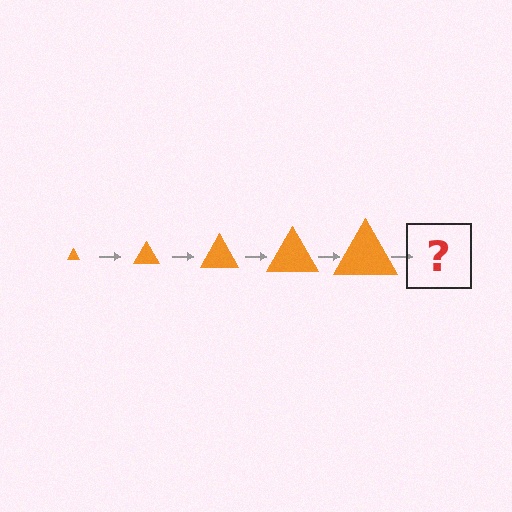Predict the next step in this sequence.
The next step is an orange triangle, larger than the previous one.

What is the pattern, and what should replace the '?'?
The pattern is that the triangle gets progressively larger each step. The '?' should be an orange triangle, larger than the previous one.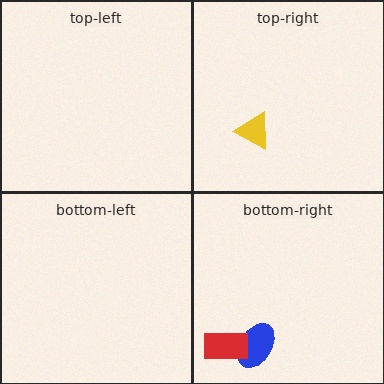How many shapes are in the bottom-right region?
2.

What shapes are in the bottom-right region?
The blue ellipse, the red rectangle.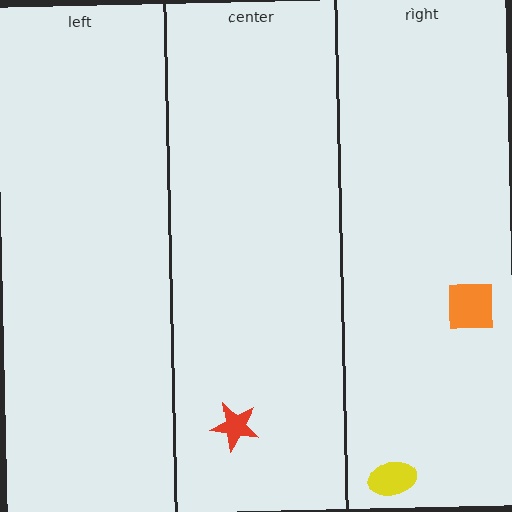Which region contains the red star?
The center region.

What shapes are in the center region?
The red star.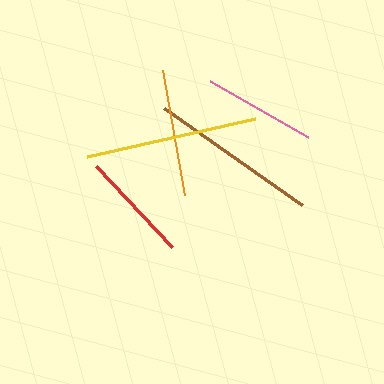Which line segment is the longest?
The yellow line is the longest at approximately 173 pixels.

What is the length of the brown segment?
The brown segment is approximately 169 pixels long.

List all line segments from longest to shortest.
From longest to shortest: yellow, brown, orange, pink, red.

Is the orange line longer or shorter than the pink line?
The orange line is longer than the pink line.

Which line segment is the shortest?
The red line is the shortest at approximately 111 pixels.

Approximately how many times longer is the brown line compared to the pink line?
The brown line is approximately 1.5 times the length of the pink line.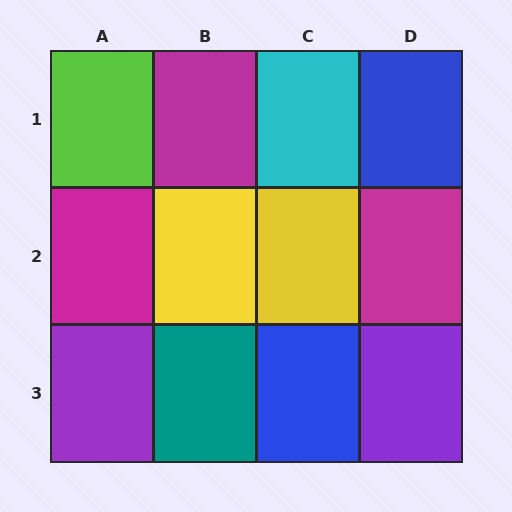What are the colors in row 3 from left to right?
Purple, teal, blue, purple.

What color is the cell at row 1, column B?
Magenta.